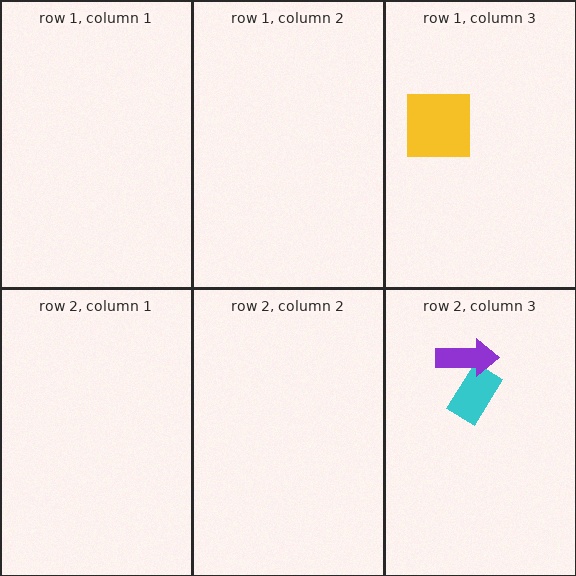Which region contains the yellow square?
The row 1, column 3 region.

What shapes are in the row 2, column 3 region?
The cyan rectangle, the purple arrow.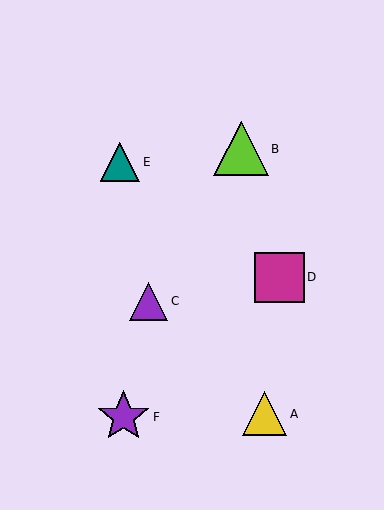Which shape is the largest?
The lime triangle (labeled B) is the largest.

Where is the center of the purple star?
The center of the purple star is at (124, 417).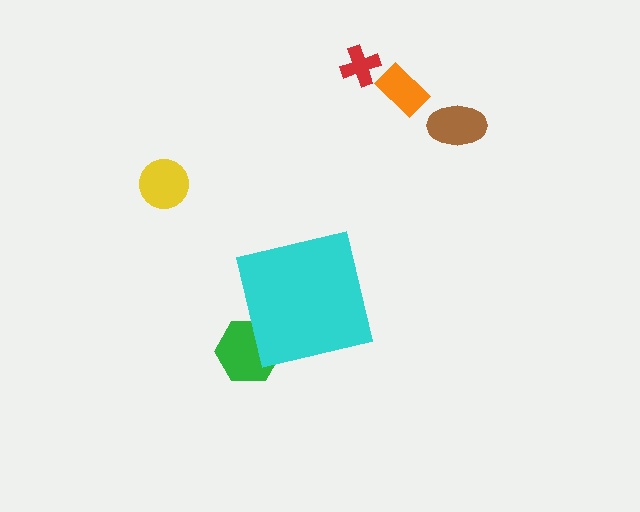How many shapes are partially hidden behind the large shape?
1 shape is partially hidden.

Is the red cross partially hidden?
No, the red cross is fully visible.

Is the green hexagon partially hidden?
Yes, the green hexagon is partially hidden behind the cyan square.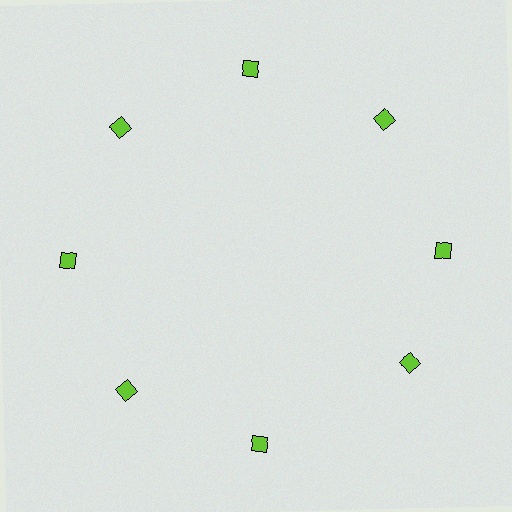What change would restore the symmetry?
The symmetry would be restored by rotating it back into even spacing with its neighbors so that all 8 diamonds sit at equal angles and equal distance from the center.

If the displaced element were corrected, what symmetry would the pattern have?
It would have 8-fold rotational symmetry — the pattern would map onto itself every 45 degrees.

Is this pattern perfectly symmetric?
No. The 8 lime diamonds are arranged in a ring, but one element near the 4 o'clock position is rotated out of alignment along the ring, breaking the 8-fold rotational symmetry.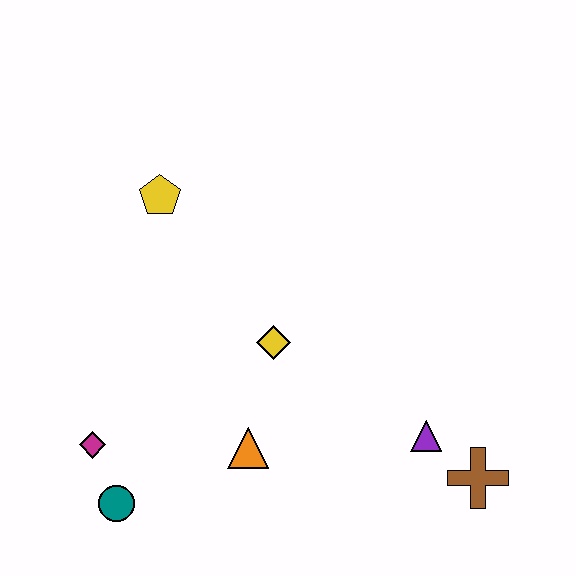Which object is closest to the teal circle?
The magenta diamond is closest to the teal circle.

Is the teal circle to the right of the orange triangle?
No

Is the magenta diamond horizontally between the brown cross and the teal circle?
No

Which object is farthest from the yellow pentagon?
The brown cross is farthest from the yellow pentagon.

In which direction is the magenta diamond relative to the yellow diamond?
The magenta diamond is to the left of the yellow diamond.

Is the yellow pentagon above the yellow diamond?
Yes